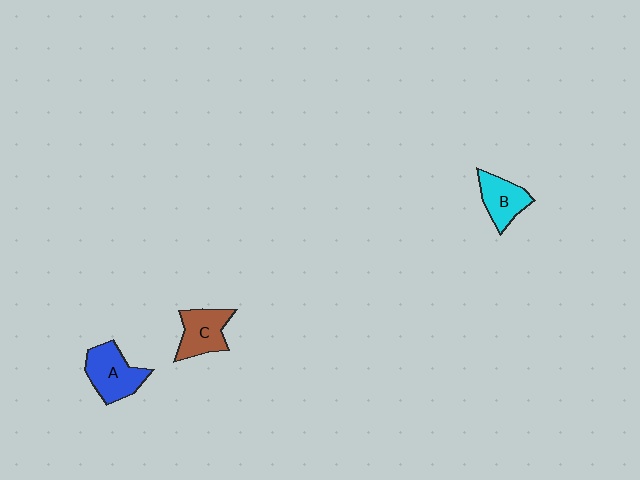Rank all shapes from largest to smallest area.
From largest to smallest: A (blue), C (brown), B (cyan).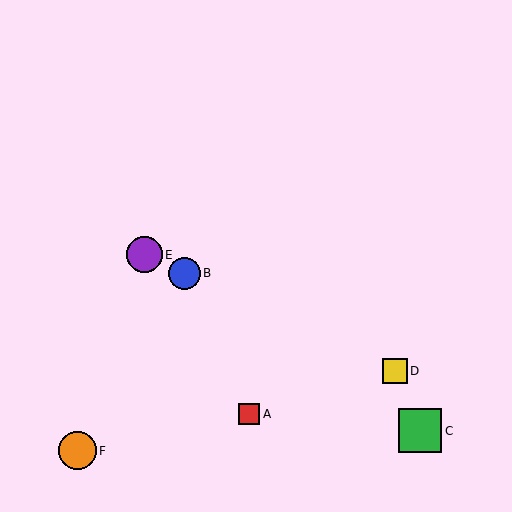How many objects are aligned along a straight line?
3 objects (B, D, E) are aligned along a straight line.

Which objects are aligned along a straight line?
Objects B, D, E are aligned along a straight line.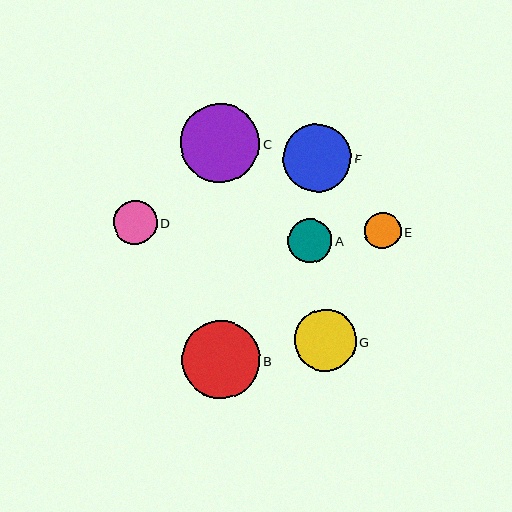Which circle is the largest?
Circle C is the largest with a size of approximately 79 pixels.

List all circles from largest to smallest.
From largest to smallest: C, B, F, G, D, A, E.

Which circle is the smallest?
Circle E is the smallest with a size of approximately 37 pixels.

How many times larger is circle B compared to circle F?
Circle B is approximately 1.2 times the size of circle F.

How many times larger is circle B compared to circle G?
Circle B is approximately 1.3 times the size of circle G.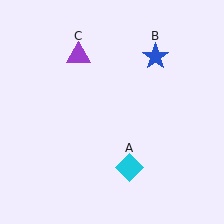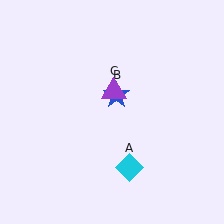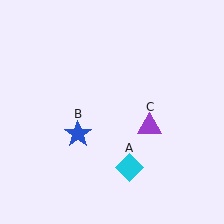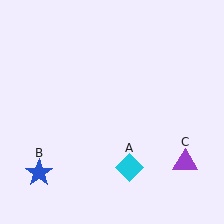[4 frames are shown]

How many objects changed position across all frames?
2 objects changed position: blue star (object B), purple triangle (object C).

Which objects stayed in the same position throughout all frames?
Cyan diamond (object A) remained stationary.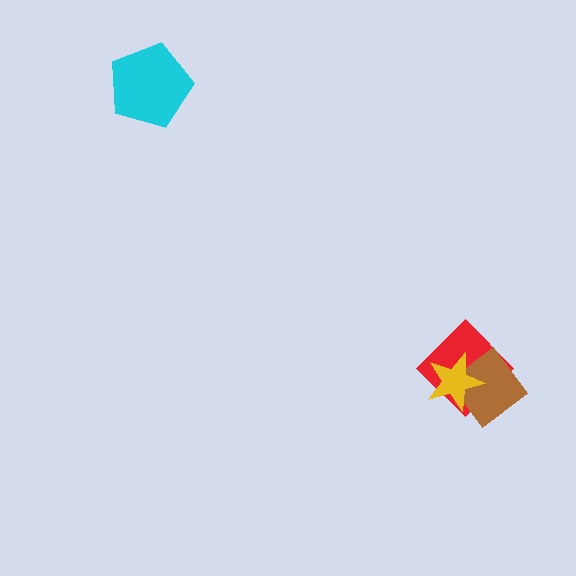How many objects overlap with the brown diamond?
2 objects overlap with the brown diamond.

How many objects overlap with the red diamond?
2 objects overlap with the red diamond.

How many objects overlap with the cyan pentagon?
0 objects overlap with the cyan pentagon.